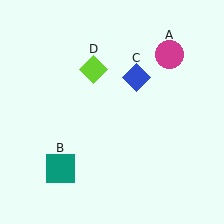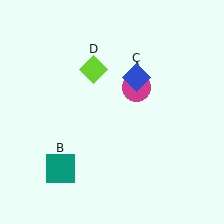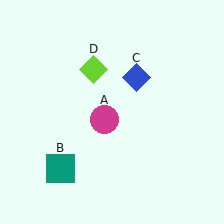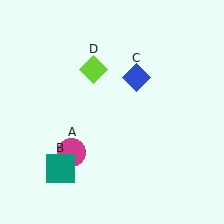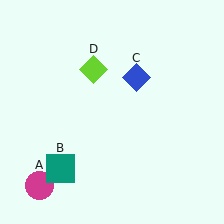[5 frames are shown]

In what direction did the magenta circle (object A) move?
The magenta circle (object A) moved down and to the left.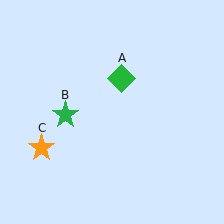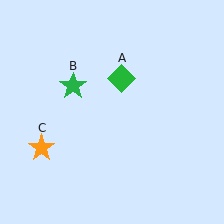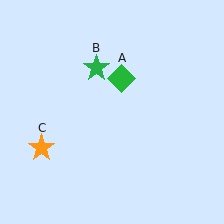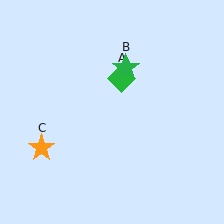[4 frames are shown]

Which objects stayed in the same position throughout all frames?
Green diamond (object A) and orange star (object C) remained stationary.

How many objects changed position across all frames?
1 object changed position: green star (object B).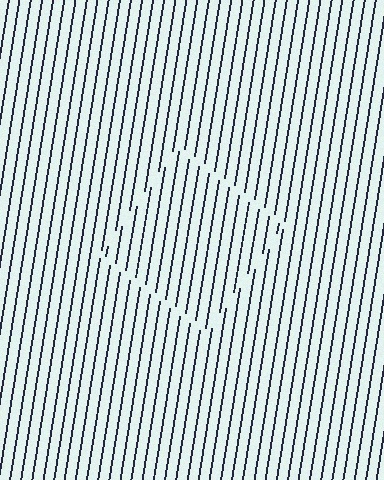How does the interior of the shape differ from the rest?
The interior of the shape contains the same grating, shifted by half a period — the contour is defined by the phase discontinuity where line-ends from the inner and outer gratings abut.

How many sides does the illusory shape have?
4 sides — the line-ends trace a square.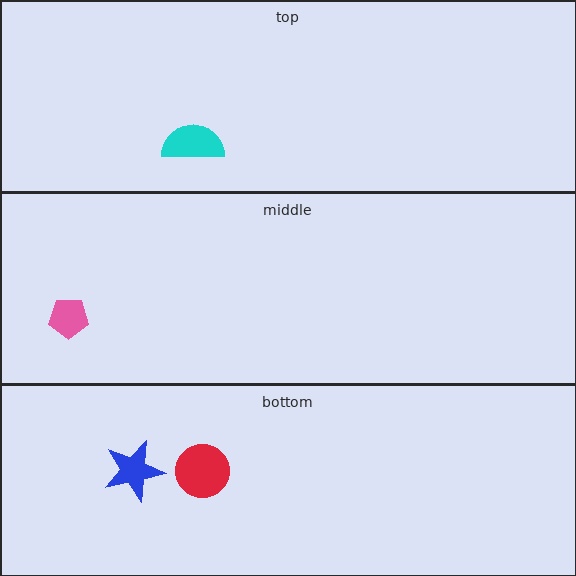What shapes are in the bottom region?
The blue star, the red circle.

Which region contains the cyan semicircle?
The top region.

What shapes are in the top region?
The cyan semicircle.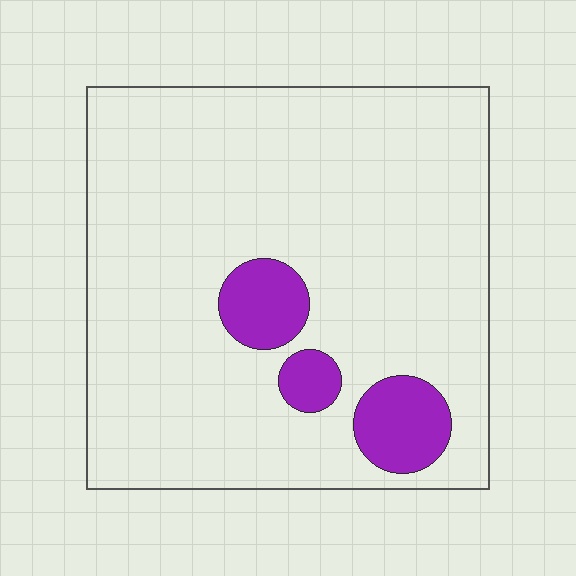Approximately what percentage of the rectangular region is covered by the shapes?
Approximately 10%.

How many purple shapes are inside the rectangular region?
3.